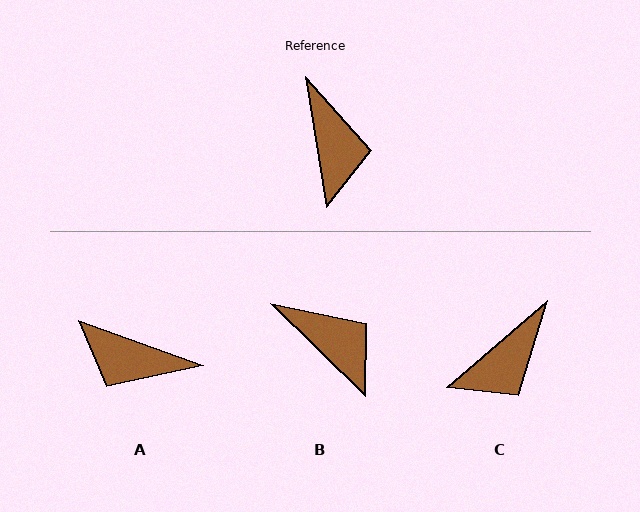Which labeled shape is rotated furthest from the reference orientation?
A, about 119 degrees away.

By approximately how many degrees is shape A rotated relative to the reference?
Approximately 119 degrees clockwise.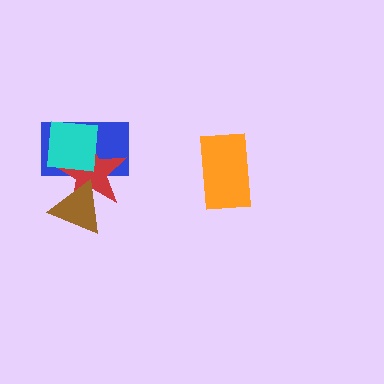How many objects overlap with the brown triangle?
2 objects overlap with the brown triangle.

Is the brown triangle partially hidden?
No, no other shape covers it.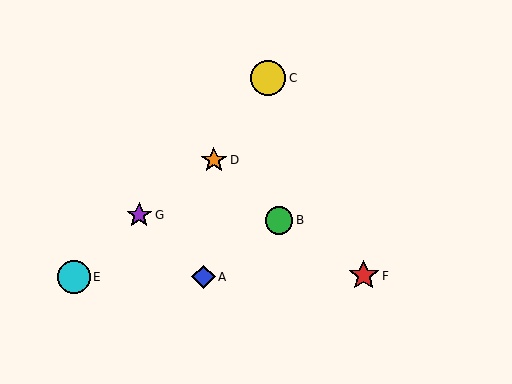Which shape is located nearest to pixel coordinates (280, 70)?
The yellow circle (labeled C) at (268, 78) is nearest to that location.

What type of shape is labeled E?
Shape E is a cyan circle.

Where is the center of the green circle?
The center of the green circle is at (279, 220).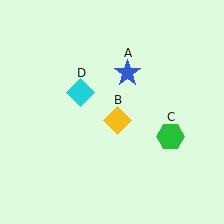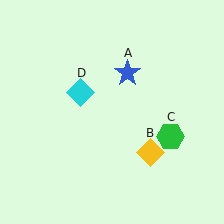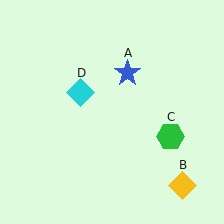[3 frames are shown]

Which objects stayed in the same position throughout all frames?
Blue star (object A) and green hexagon (object C) and cyan diamond (object D) remained stationary.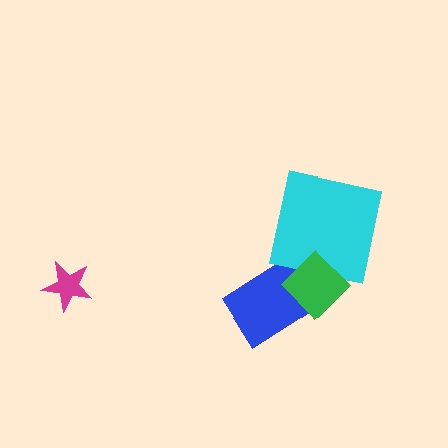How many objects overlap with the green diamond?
2 objects overlap with the green diamond.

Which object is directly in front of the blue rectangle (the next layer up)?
The cyan square is directly in front of the blue rectangle.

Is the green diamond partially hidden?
No, no other shape covers it.